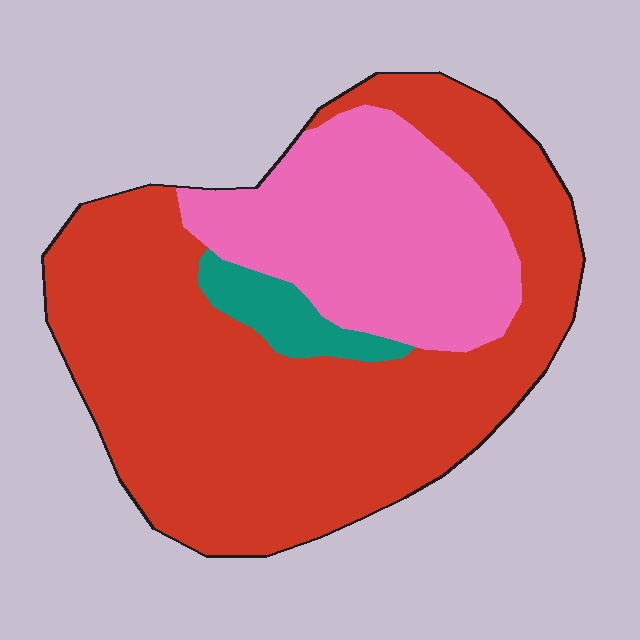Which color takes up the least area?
Teal, at roughly 5%.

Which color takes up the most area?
Red, at roughly 65%.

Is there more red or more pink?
Red.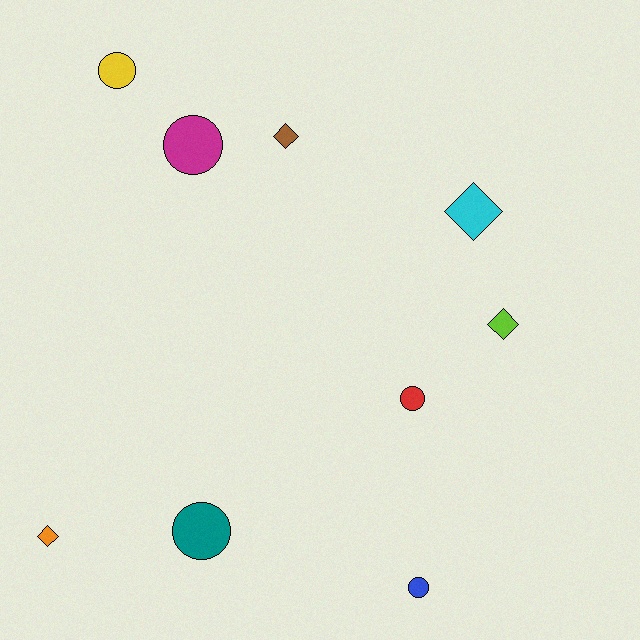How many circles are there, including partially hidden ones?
There are 5 circles.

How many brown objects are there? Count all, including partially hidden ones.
There is 1 brown object.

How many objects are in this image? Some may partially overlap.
There are 9 objects.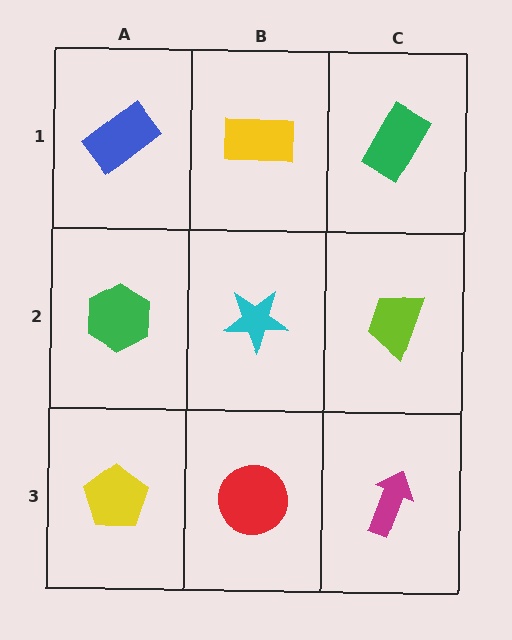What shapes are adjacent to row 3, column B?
A cyan star (row 2, column B), a yellow pentagon (row 3, column A), a magenta arrow (row 3, column C).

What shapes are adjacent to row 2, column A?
A blue rectangle (row 1, column A), a yellow pentagon (row 3, column A), a cyan star (row 2, column B).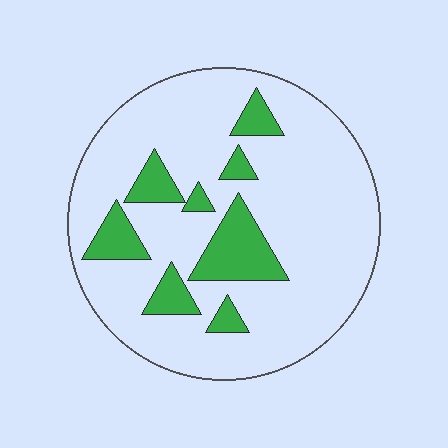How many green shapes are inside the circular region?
8.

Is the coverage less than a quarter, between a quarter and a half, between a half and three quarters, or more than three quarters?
Less than a quarter.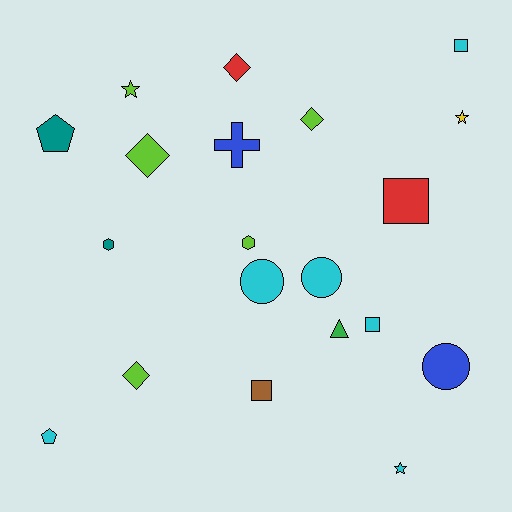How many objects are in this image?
There are 20 objects.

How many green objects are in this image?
There is 1 green object.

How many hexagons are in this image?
There are 2 hexagons.